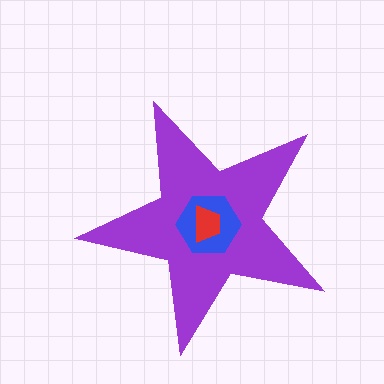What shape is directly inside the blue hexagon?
The red trapezoid.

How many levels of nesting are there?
3.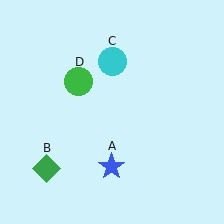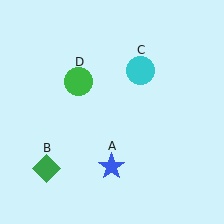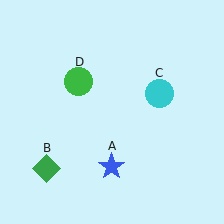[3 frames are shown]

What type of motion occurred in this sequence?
The cyan circle (object C) rotated clockwise around the center of the scene.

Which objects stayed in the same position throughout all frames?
Blue star (object A) and green diamond (object B) and green circle (object D) remained stationary.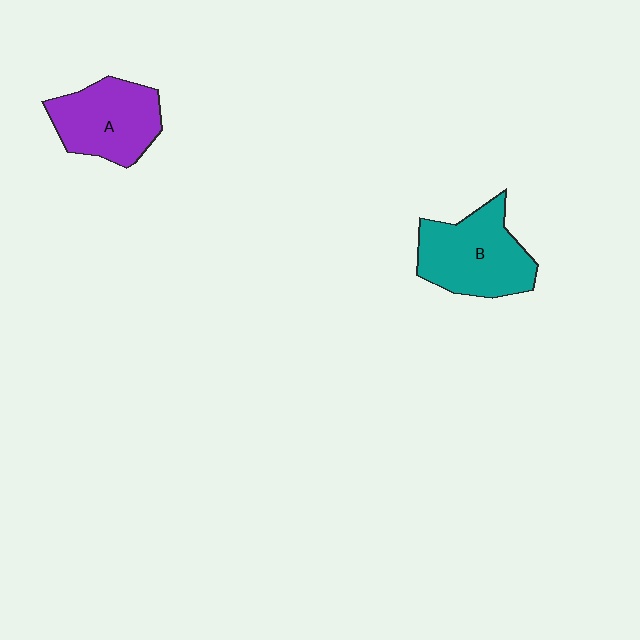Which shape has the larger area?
Shape B (teal).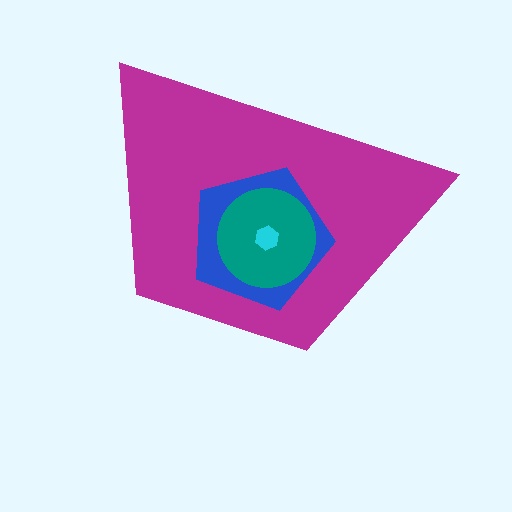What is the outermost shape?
The magenta trapezoid.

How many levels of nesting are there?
4.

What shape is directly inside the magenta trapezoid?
The blue pentagon.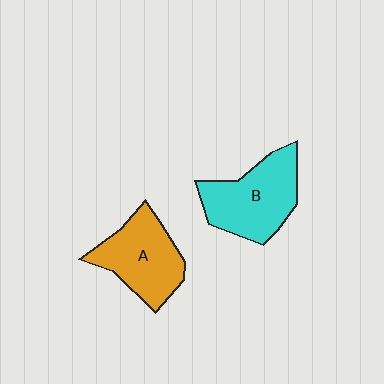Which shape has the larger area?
Shape B (cyan).